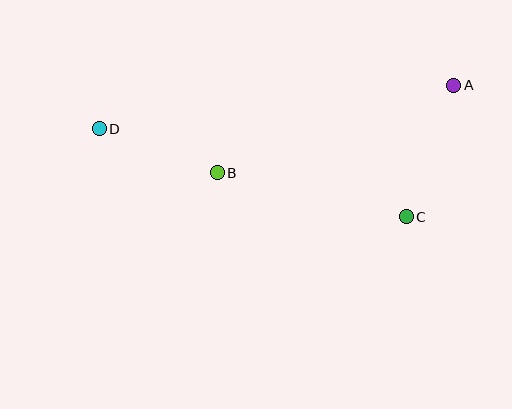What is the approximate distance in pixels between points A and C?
The distance between A and C is approximately 140 pixels.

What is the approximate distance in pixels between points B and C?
The distance between B and C is approximately 194 pixels.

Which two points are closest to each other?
Points B and D are closest to each other.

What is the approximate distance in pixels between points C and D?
The distance between C and D is approximately 319 pixels.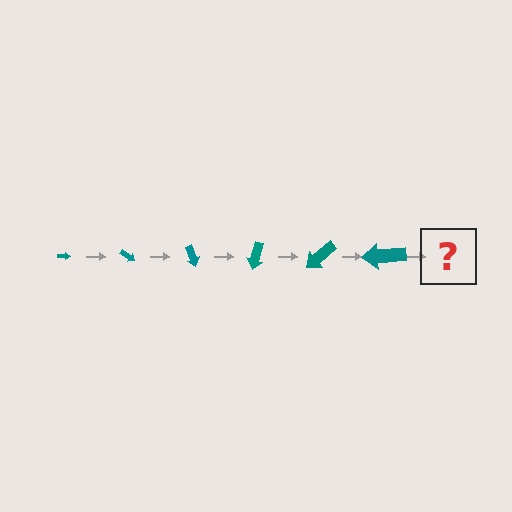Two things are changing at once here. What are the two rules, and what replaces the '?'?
The two rules are that the arrow grows larger each step and it rotates 35 degrees each step. The '?' should be an arrow, larger than the previous one and rotated 210 degrees from the start.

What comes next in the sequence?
The next element should be an arrow, larger than the previous one and rotated 210 degrees from the start.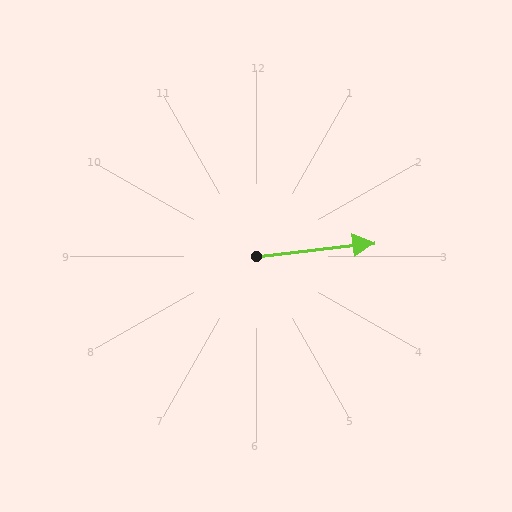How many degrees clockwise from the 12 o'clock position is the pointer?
Approximately 84 degrees.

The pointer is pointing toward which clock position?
Roughly 3 o'clock.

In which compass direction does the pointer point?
East.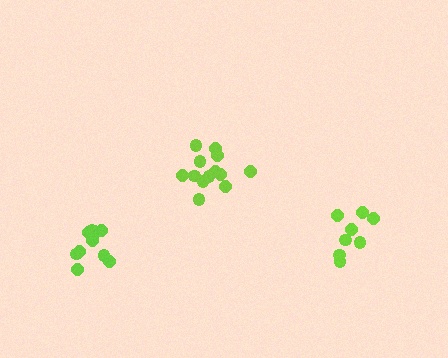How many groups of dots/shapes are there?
There are 3 groups.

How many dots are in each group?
Group 1: 8 dots, Group 2: 13 dots, Group 3: 12 dots (33 total).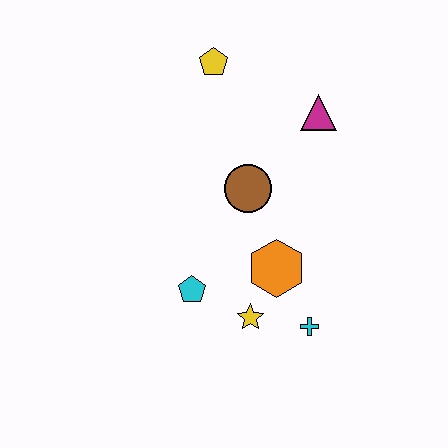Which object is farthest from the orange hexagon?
The yellow pentagon is farthest from the orange hexagon.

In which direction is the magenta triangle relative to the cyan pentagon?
The magenta triangle is above the cyan pentagon.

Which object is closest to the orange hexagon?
The yellow star is closest to the orange hexagon.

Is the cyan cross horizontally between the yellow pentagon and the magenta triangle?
Yes